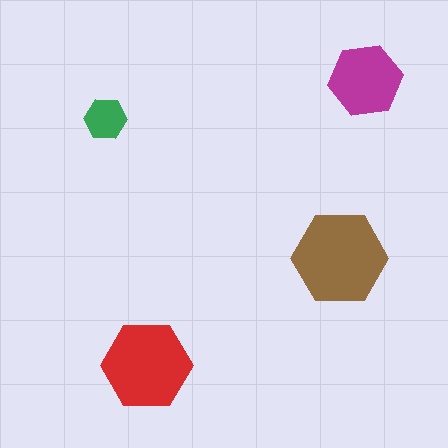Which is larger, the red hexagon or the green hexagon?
The red one.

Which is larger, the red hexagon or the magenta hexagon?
The red one.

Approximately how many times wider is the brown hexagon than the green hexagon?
About 2 times wider.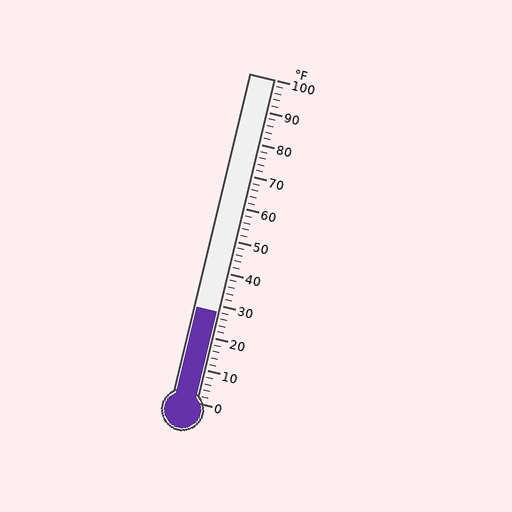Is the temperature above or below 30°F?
The temperature is below 30°F.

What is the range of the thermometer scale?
The thermometer scale ranges from 0°F to 100°F.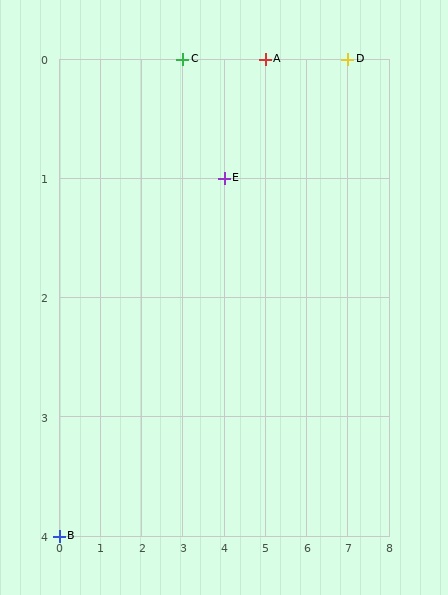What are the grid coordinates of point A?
Point A is at grid coordinates (5, 0).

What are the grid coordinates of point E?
Point E is at grid coordinates (4, 1).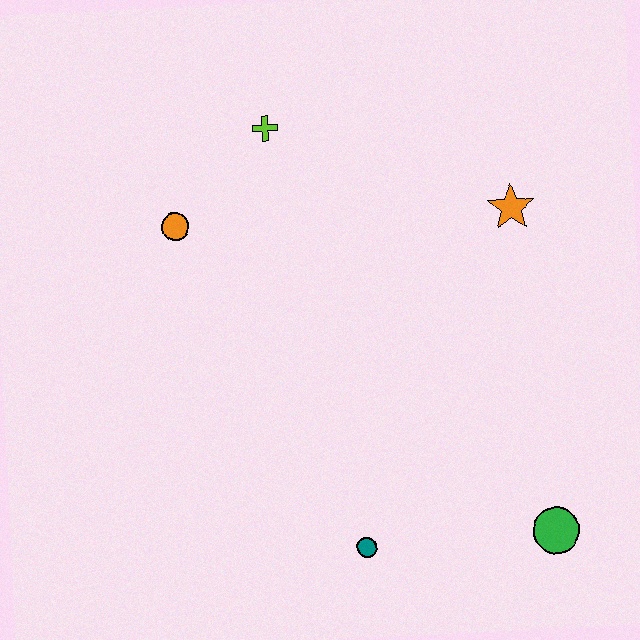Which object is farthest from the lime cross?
The green circle is farthest from the lime cross.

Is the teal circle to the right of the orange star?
No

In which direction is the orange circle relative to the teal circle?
The orange circle is above the teal circle.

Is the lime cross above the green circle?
Yes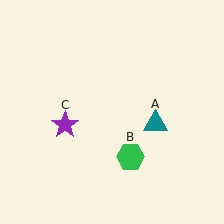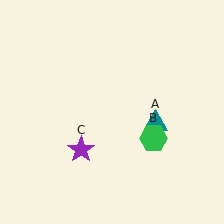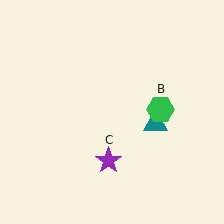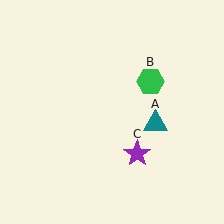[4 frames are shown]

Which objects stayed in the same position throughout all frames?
Teal triangle (object A) remained stationary.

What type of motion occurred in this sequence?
The green hexagon (object B), purple star (object C) rotated counterclockwise around the center of the scene.